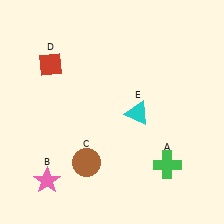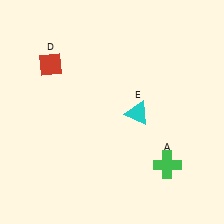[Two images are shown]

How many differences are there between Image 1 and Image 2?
There are 2 differences between the two images.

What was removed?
The pink star (B), the brown circle (C) were removed in Image 2.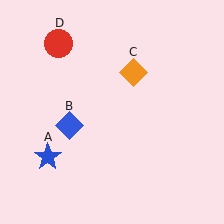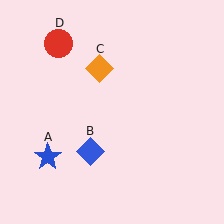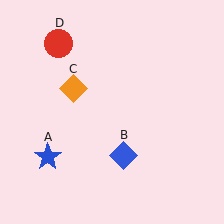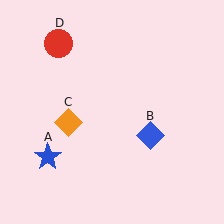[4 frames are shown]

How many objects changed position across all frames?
2 objects changed position: blue diamond (object B), orange diamond (object C).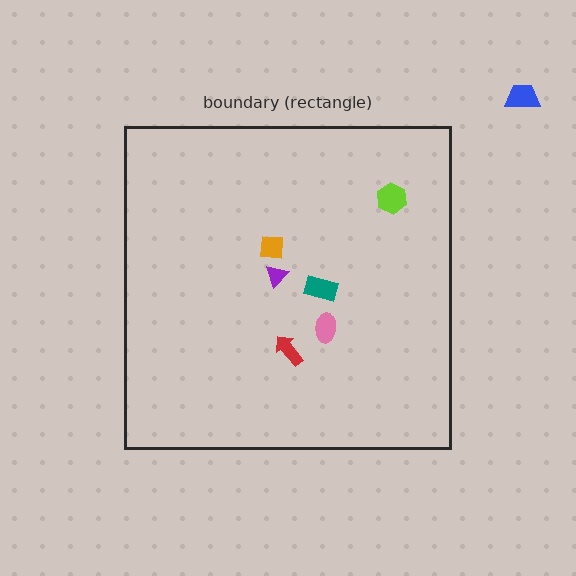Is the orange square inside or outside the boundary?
Inside.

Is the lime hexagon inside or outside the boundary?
Inside.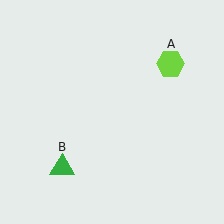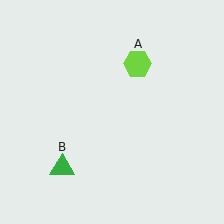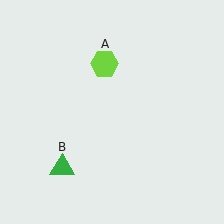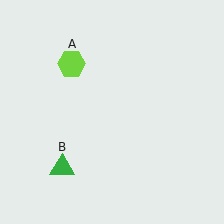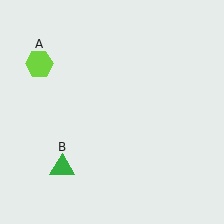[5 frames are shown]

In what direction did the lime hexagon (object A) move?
The lime hexagon (object A) moved left.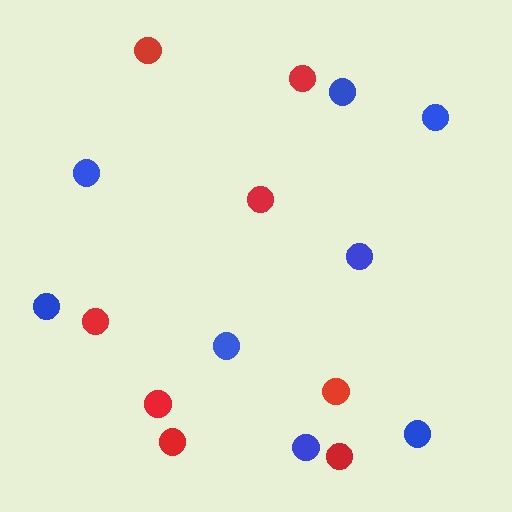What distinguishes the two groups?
There are 2 groups: one group of red circles (8) and one group of blue circles (8).